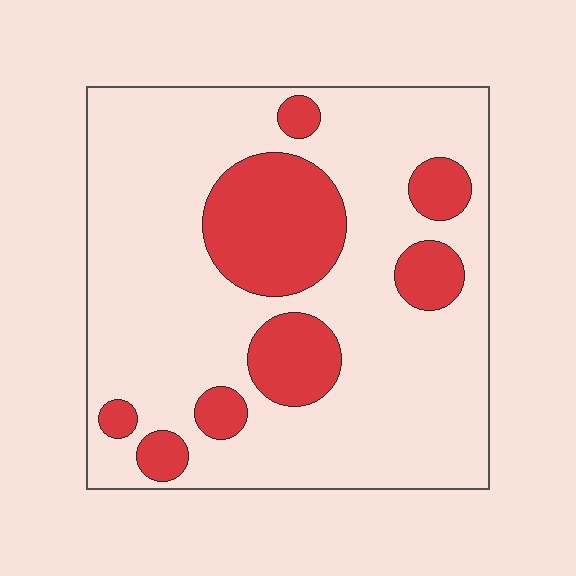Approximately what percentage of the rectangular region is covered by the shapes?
Approximately 25%.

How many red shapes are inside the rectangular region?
8.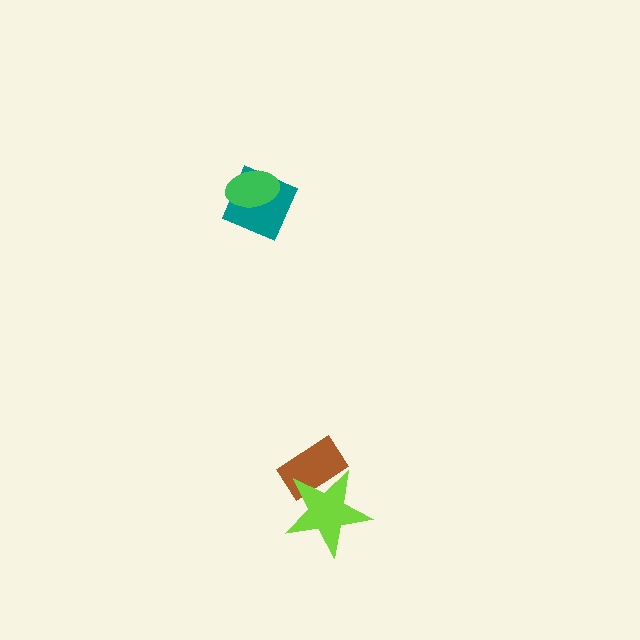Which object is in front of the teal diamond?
The green ellipse is in front of the teal diamond.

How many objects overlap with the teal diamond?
1 object overlaps with the teal diamond.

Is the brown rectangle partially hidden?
Yes, it is partially covered by another shape.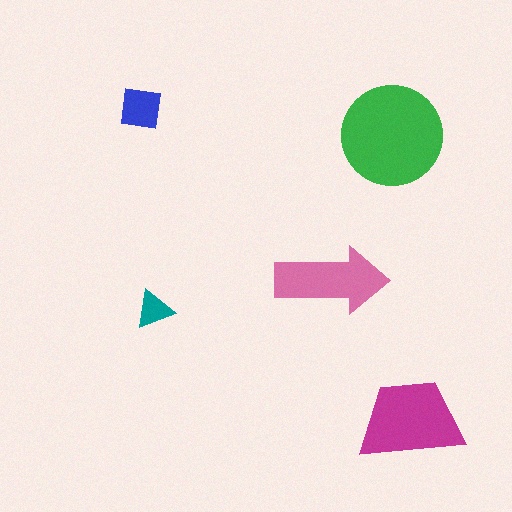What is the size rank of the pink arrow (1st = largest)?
3rd.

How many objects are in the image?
There are 5 objects in the image.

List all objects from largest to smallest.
The green circle, the magenta trapezoid, the pink arrow, the blue square, the teal triangle.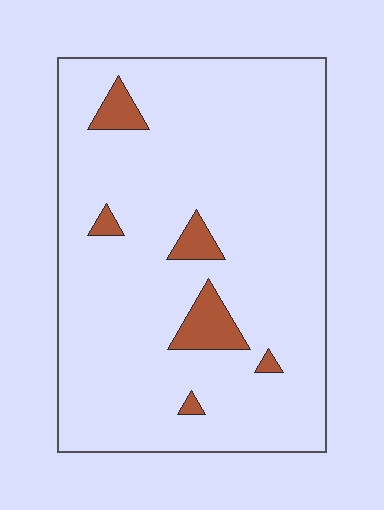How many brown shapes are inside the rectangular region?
6.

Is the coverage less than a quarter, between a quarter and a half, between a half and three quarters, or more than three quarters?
Less than a quarter.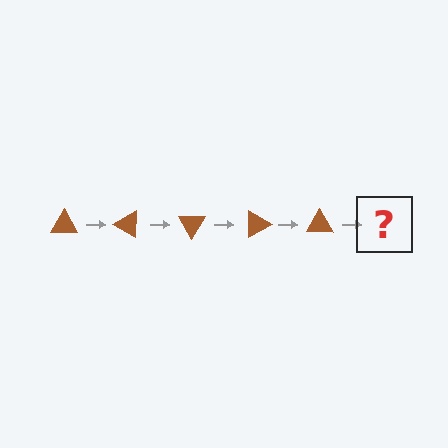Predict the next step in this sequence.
The next step is a brown triangle rotated 150 degrees.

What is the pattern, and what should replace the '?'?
The pattern is that the triangle rotates 30 degrees each step. The '?' should be a brown triangle rotated 150 degrees.